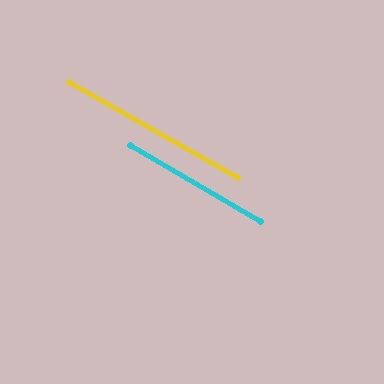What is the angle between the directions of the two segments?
Approximately 1 degree.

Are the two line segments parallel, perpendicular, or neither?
Parallel — their directions differ by only 1.0°.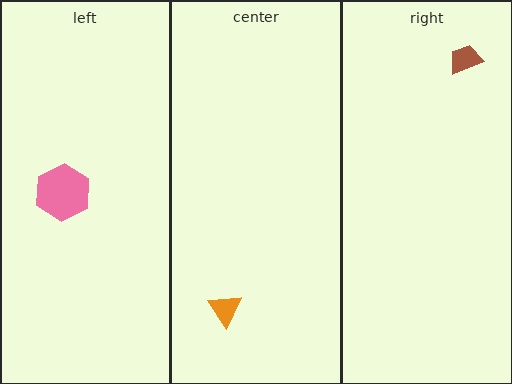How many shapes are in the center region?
1.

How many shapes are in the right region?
1.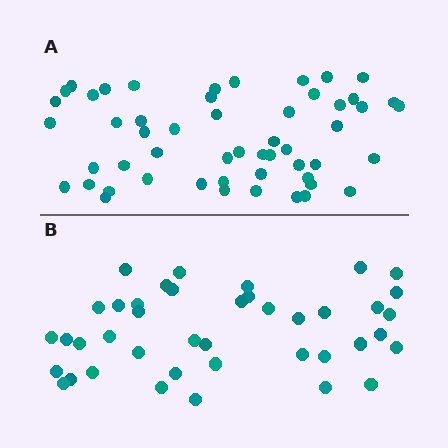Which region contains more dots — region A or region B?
Region A (the top region) has more dots.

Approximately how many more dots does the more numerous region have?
Region A has roughly 12 or so more dots than region B.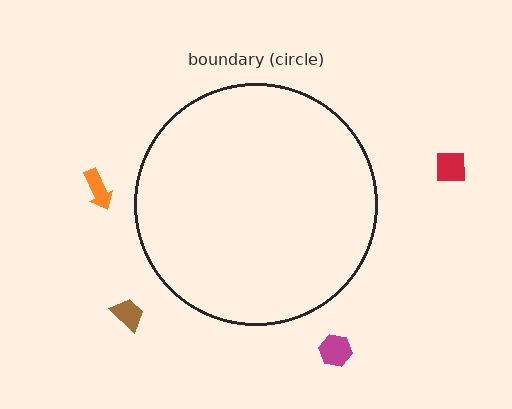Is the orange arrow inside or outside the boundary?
Outside.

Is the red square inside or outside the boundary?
Outside.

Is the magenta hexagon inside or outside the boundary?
Outside.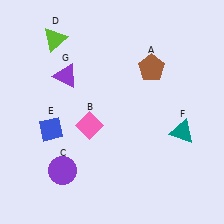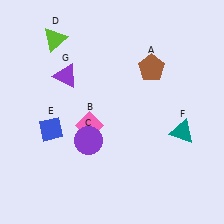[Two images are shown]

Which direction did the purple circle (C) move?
The purple circle (C) moved up.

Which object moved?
The purple circle (C) moved up.